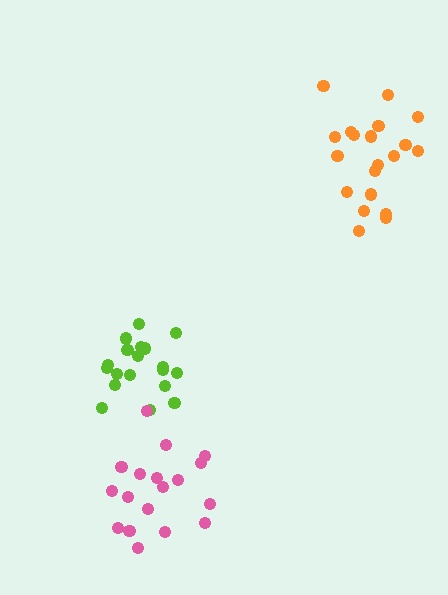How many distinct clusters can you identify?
There are 3 distinct clusters.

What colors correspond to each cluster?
The clusters are colored: lime, pink, orange.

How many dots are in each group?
Group 1: 19 dots, Group 2: 18 dots, Group 3: 20 dots (57 total).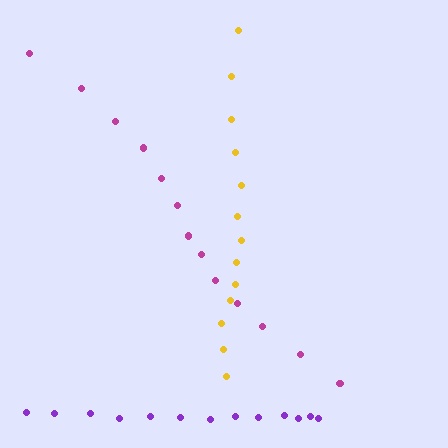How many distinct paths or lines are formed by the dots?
There are 3 distinct paths.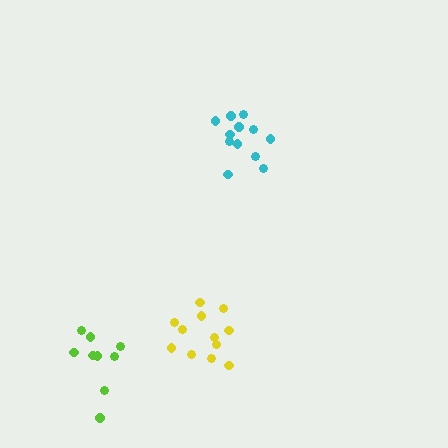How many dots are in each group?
Group 1: 12 dots, Group 2: 12 dots, Group 3: 9 dots (33 total).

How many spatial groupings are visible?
There are 3 spatial groupings.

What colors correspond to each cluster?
The clusters are colored: yellow, cyan, lime.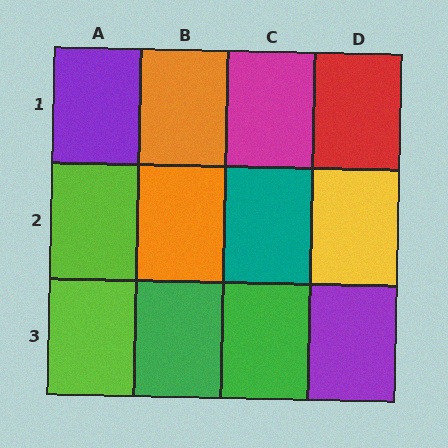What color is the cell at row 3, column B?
Green.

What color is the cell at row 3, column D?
Purple.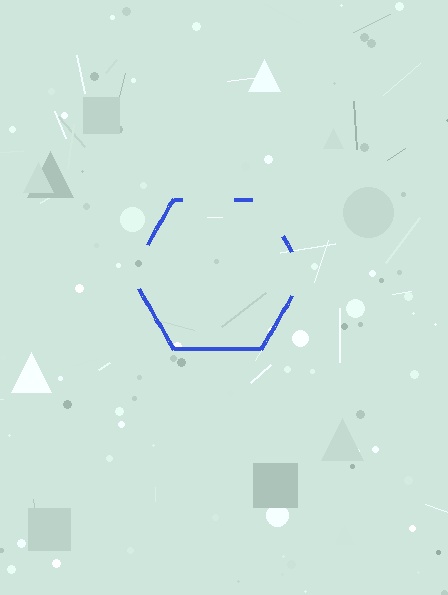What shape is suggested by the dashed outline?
The dashed outline suggests a hexagon.